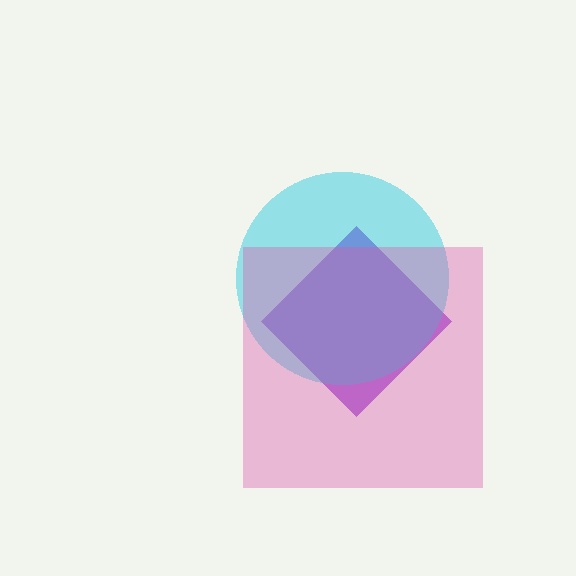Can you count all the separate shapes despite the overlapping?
Yes, there are 3 separate shapes.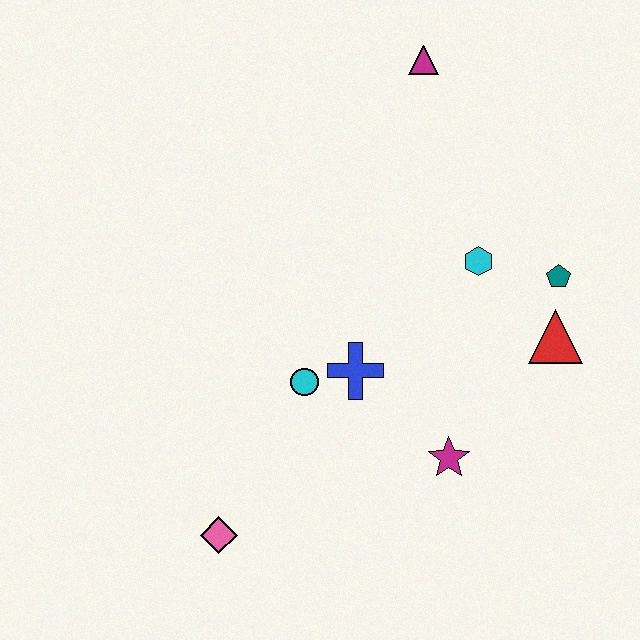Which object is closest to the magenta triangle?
The cyan hexagon is closest to the magenta triangle.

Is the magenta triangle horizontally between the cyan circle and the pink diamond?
No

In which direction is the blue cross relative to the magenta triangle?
The blue cross is below the magenta triangle.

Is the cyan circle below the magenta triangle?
Yes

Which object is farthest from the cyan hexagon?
The pink diamond is farthest from the cyan hexagon.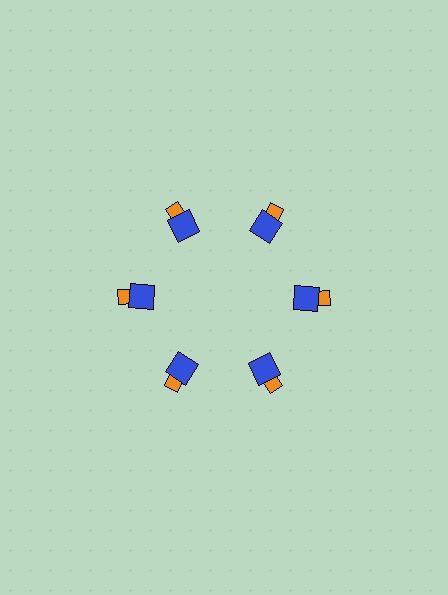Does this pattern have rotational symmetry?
Yes, this pattern has 6-fold rotational symmetry. It looks the same after rotating 60 degrees around the center.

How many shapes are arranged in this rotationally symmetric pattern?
There are 12 shapes, arranged in 6 groups of 2.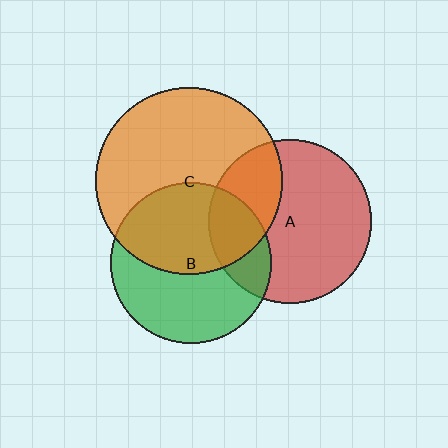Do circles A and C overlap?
Yes.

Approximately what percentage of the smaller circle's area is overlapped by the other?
Approximately 30%.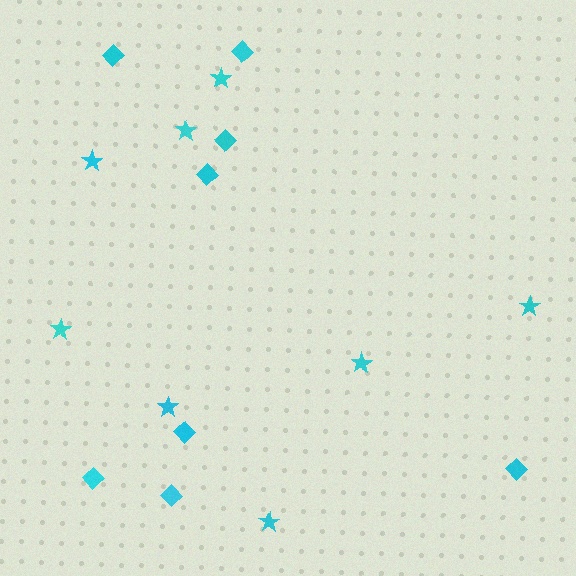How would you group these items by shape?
There are 2 groups: one group of diamonds (8) and one group of stars (8).